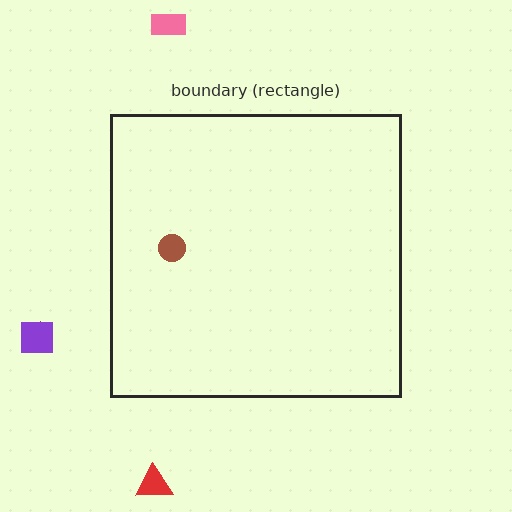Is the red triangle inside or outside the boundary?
Outside.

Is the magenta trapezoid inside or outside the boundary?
Outside.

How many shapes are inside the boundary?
1 inside, 4 outside.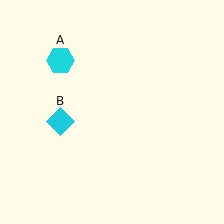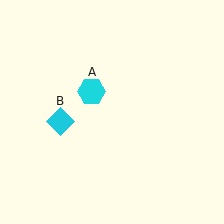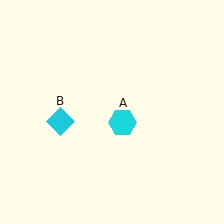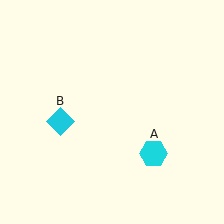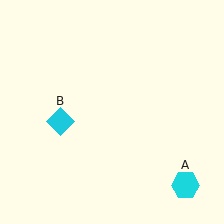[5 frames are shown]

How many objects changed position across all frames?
1 object changed position: cyan hexagon (object A).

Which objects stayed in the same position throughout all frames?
Cyan diamond (object B) remained stationary.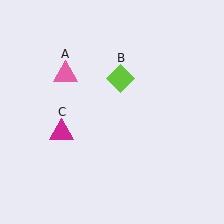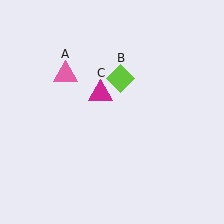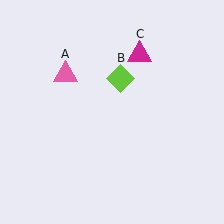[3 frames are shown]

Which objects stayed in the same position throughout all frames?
Pink triangle (object A) and lime diamond (object B) remained stationary.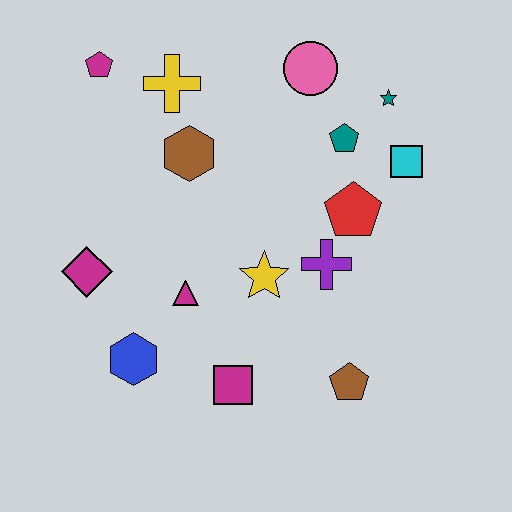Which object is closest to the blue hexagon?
The magenta triangle is closest to the blue hexagon.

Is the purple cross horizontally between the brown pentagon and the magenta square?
Yes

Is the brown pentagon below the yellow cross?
Yes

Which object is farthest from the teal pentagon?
The blue hexagon is farthest from the teal pentagon.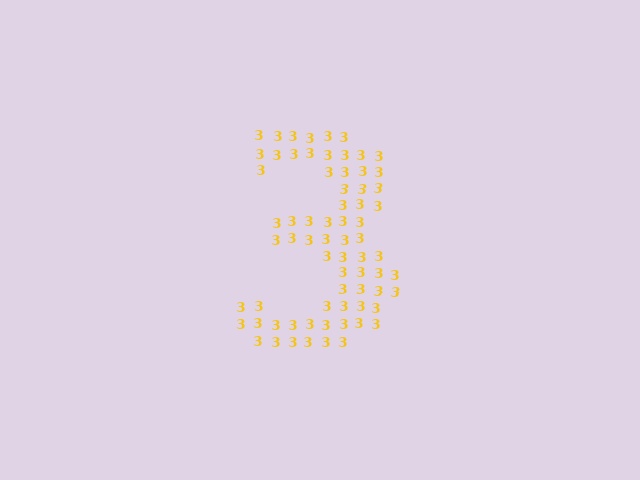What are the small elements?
The small elements are digit 3's.